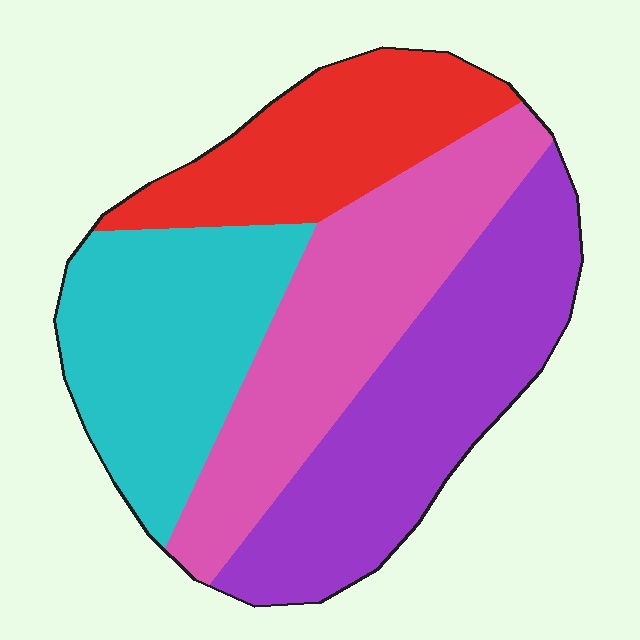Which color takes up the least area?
Red, at roughly 20%.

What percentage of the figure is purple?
Purple covers 30% of the figure.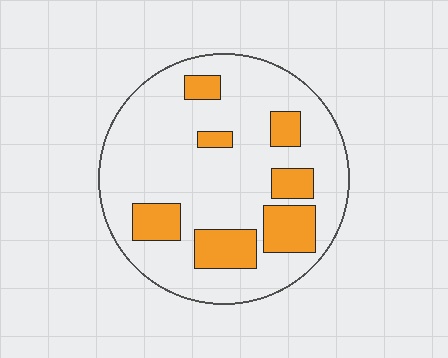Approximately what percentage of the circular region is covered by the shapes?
Approximately 20%.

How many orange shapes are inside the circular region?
7.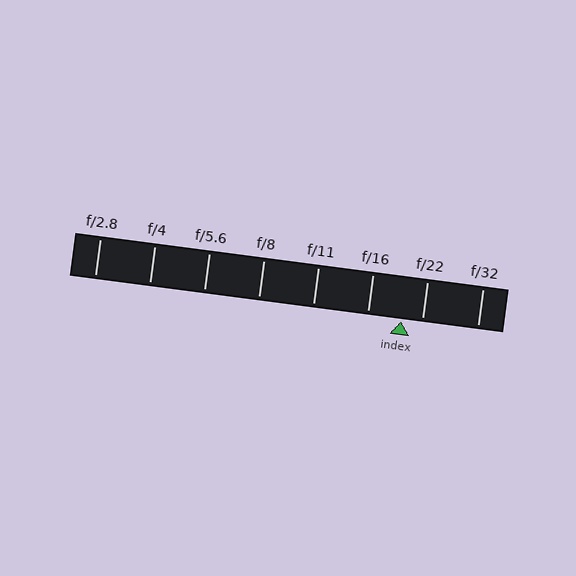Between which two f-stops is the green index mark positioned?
The index mark is between f/16 and f/22.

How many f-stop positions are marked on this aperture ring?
There are 8 f-stop positions marked.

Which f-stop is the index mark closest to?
The index mark is closest to f/22.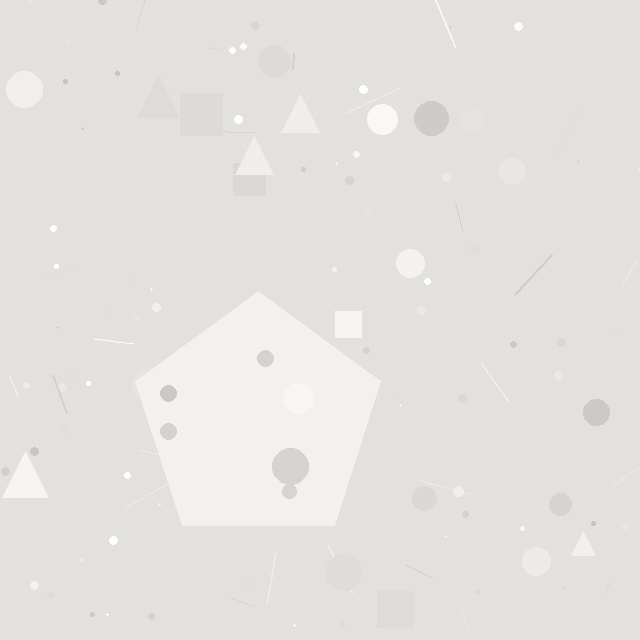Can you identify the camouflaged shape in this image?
The camouflaged shape is a pentagon.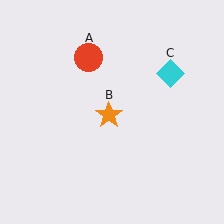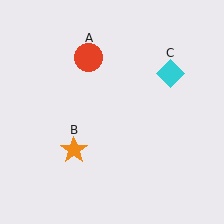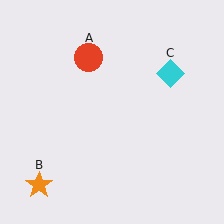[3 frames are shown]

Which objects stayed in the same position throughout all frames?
Red circle (object A) and cyan diamond (object C) remained stationary.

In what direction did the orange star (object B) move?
The orange star (object B) moved down and to the left.